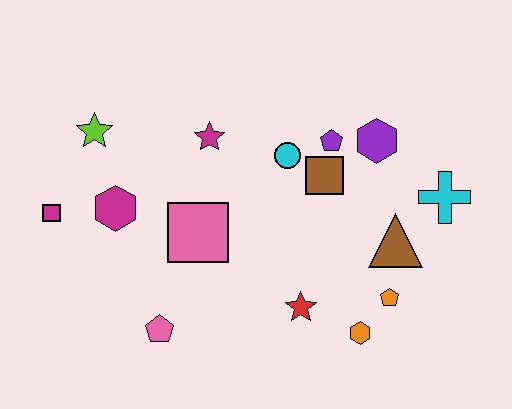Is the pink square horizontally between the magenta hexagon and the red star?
Yes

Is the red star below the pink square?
Yes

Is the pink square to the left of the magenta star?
Yes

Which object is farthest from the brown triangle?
The magenta square is farthest from the brown triangle.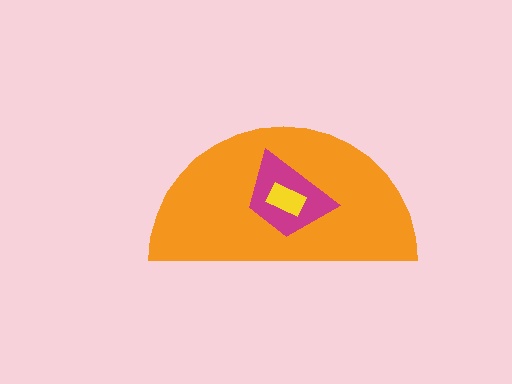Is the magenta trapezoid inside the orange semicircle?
Yes.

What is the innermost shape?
The yellow rectangle.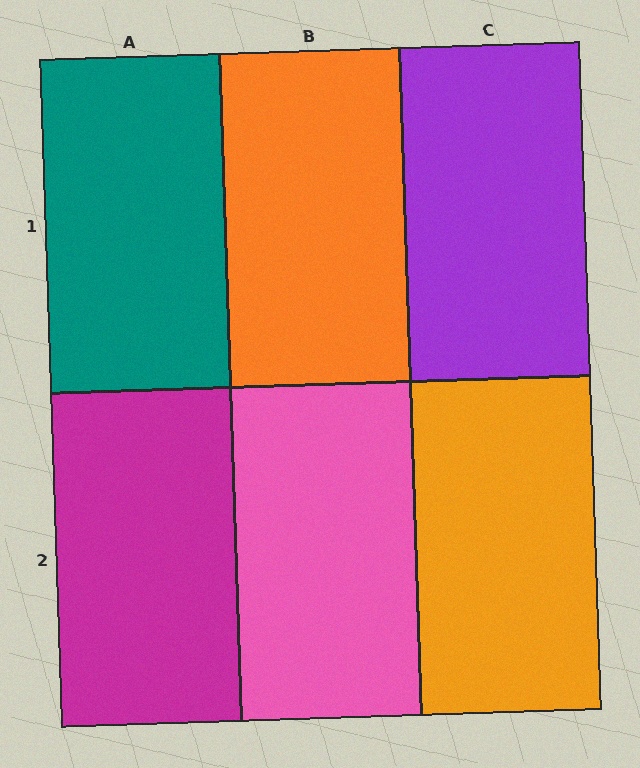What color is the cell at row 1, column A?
Teal.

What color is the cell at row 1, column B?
Orange.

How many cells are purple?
1 cell is purple.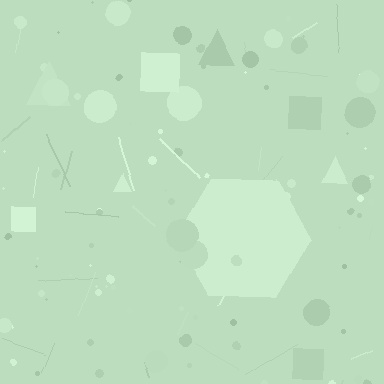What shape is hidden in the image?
A hexagon is hidden in the image.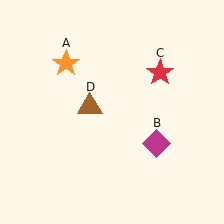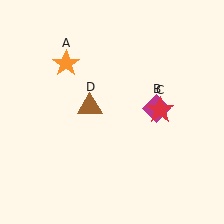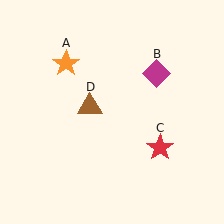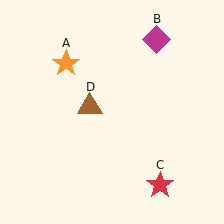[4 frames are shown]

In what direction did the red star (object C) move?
The red star (object C) moved down.